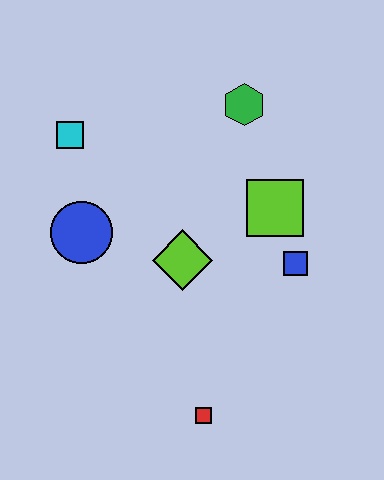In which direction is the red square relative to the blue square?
The red square is below the blue square.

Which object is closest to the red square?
The lime diamond is closest to the red square.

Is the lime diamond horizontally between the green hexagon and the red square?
No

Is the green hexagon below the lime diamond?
No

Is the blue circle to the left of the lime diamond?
Yes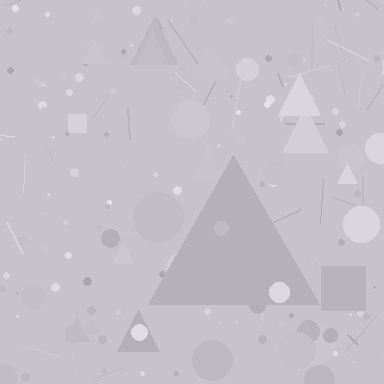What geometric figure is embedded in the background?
A triangle is embedded in the background.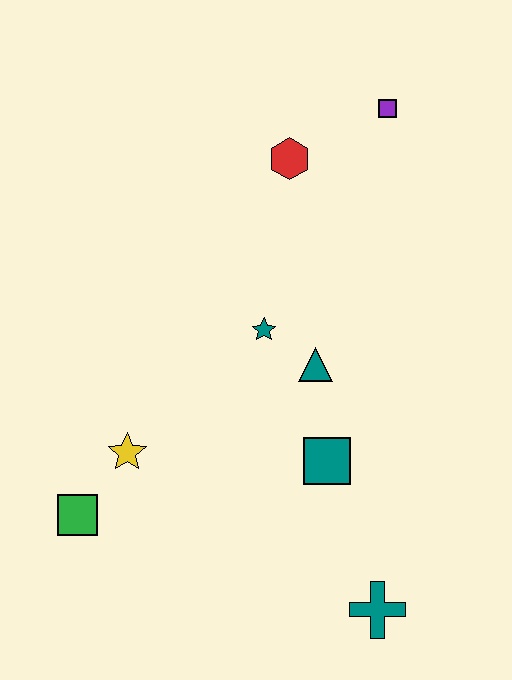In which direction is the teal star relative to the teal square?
The teal star is above the teal square.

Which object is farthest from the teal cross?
The purple square is farthest from the teal cross.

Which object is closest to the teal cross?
The teal square is closest to the teal cross.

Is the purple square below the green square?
No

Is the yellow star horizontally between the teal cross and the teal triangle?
No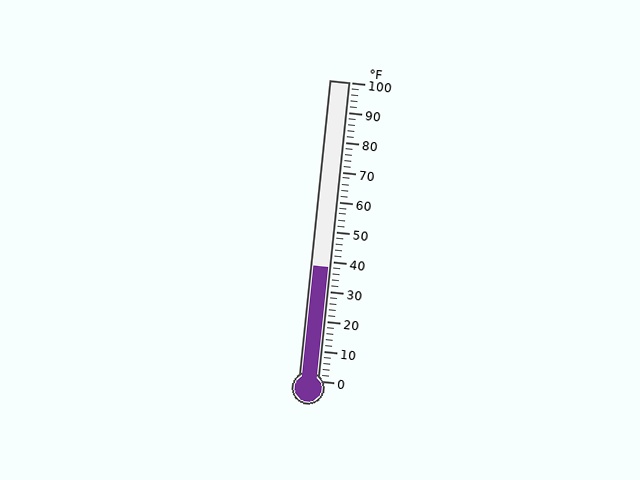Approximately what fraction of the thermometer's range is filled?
The thermometer is filled to approximately 40% of its range.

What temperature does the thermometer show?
The thermometer shows approximately 38°F.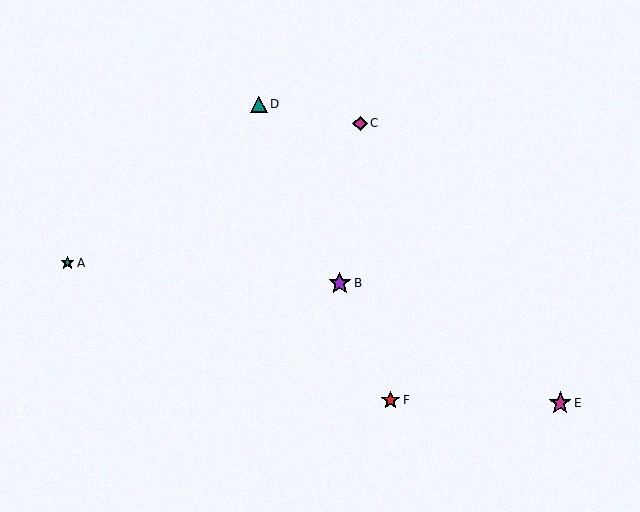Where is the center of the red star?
The center of the red star is at (391, 400).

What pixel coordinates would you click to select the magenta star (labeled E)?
Click at (560, 403) to select the magenta star E.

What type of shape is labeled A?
Shape A is a teal star.